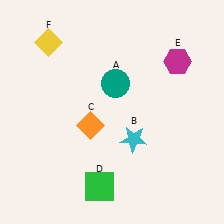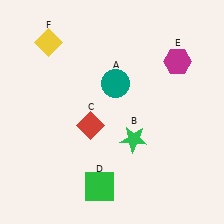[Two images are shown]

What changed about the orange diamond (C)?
In Image 1, C is orange. In Image 2, it changed to red.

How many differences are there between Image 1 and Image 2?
There are 2 differences between the two images.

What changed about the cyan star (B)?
In Image 1, B is cyan. In Image 2, it changed to green.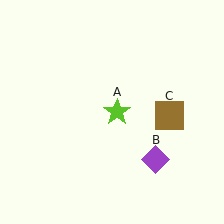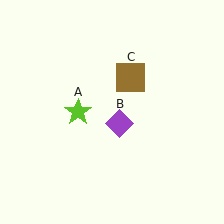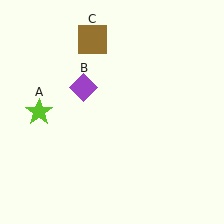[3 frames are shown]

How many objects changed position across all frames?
3 objects changed position: lime star (object A), purple diamond (object B), brown square (object C).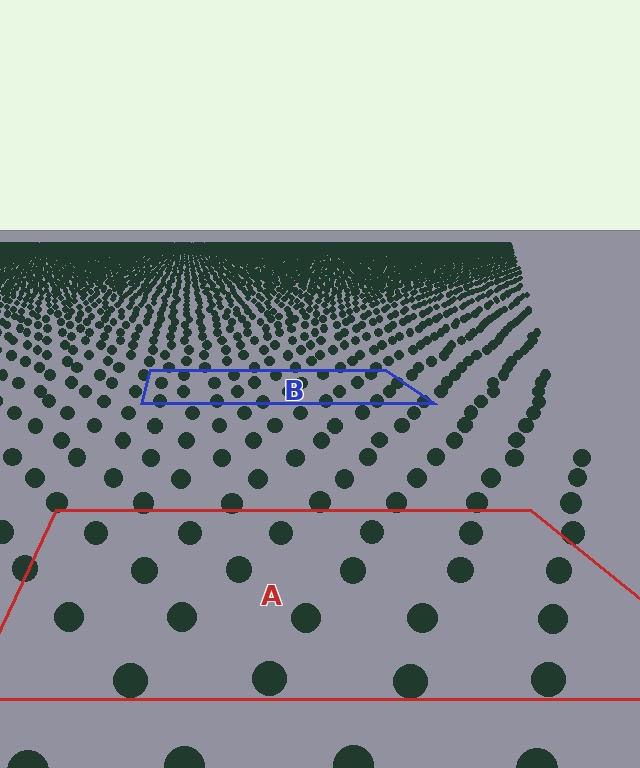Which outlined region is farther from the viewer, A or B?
Region B is farther from the viewer — the texture elements inside it appear smaller and more densely packed.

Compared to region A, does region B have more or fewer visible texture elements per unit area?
Region B has more texture elements per unit area — they are packed more densely because it is farther away.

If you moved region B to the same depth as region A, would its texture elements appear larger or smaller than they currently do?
They would appear larger. At a closer depth, the same texture elements are projected at a bigger on-screen size.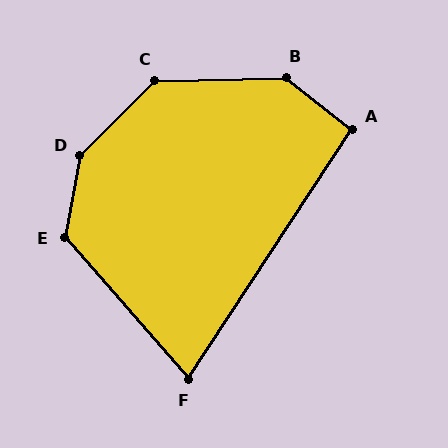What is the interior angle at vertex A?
Approximately 95 degrees (obtuse).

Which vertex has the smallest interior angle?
F, at approximately 74 degrees.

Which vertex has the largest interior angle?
D, at approximately 145 degrees.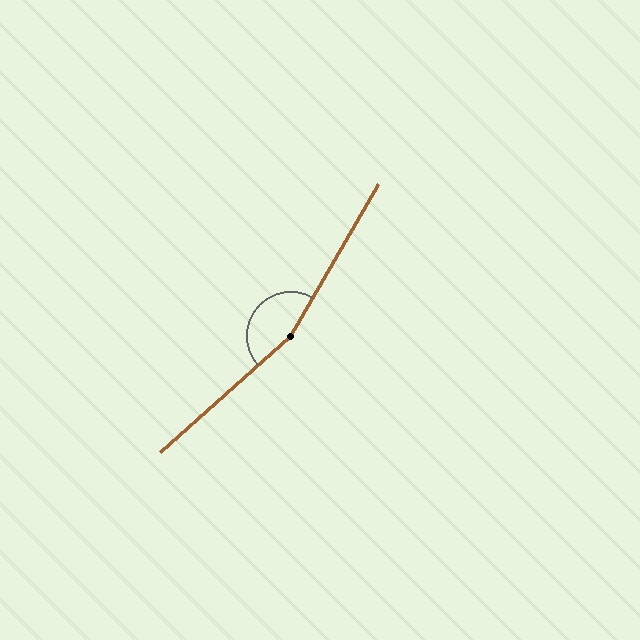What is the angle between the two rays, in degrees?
Approximately 162 degrees.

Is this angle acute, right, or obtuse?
It is obtuse.